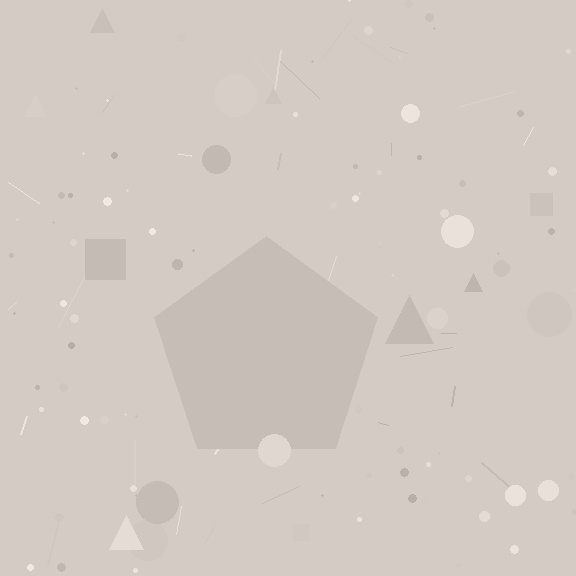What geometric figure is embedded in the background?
A pentagon is embedded in the background.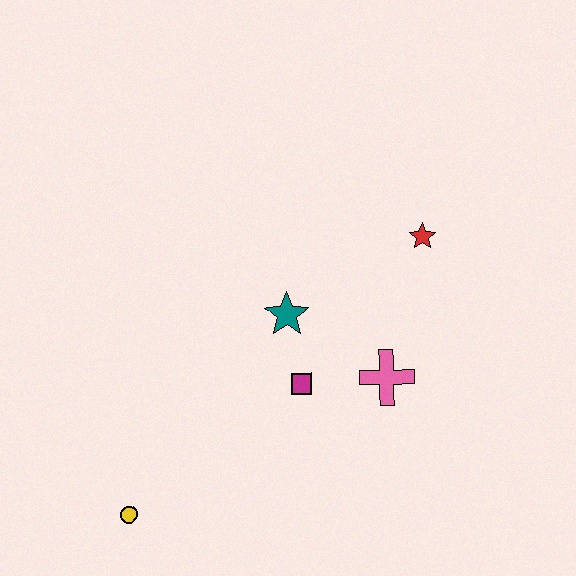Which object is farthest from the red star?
The yellow circle is farthest from the red star.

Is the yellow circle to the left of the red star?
Yes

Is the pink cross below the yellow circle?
No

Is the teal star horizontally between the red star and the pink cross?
No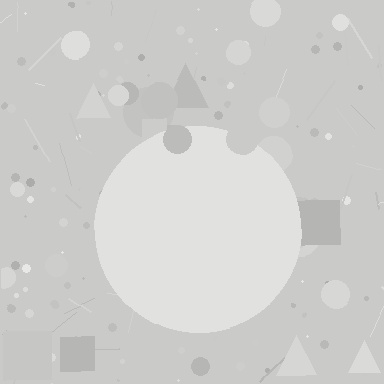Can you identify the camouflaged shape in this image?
The camouflaged shape is a circle.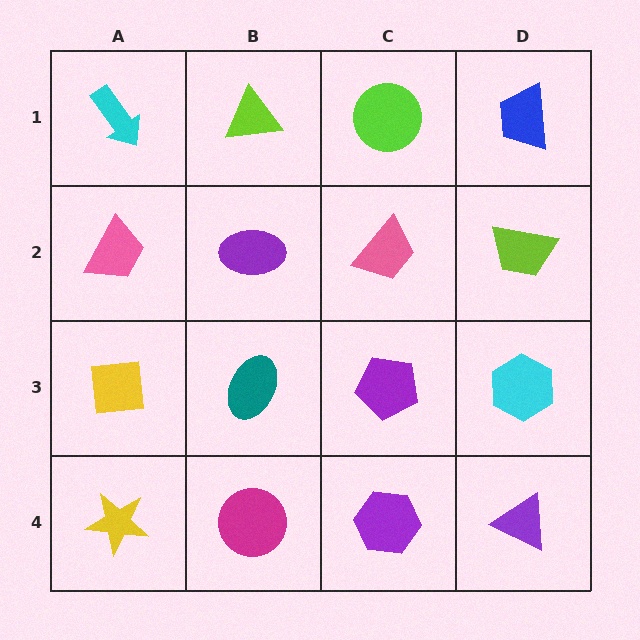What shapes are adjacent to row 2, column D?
A blue trapezoid (row 1, column D), a cyan hexagon (row 3, column D), a pink trapezoid (row 2, column C).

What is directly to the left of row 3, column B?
A yellow square.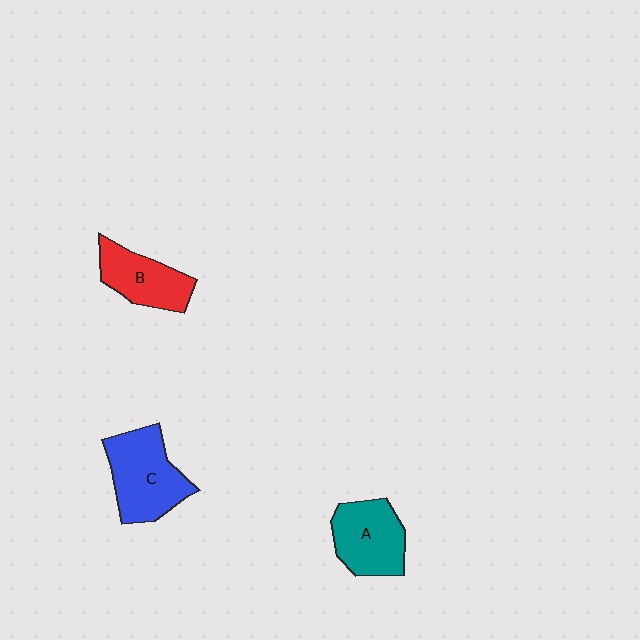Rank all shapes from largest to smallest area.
From largest to smallest: C (blue), A (teal), B (red).